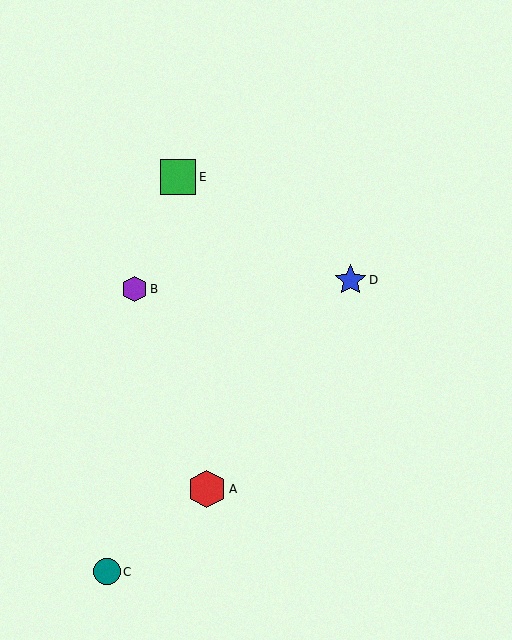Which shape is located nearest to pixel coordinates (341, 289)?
The blue star (labeled D) at (351, 280) is nearest to that location.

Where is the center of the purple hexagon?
The center of the purple hexagon is at (135, 289).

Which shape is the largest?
The red hexagon (labeled A) is the largest.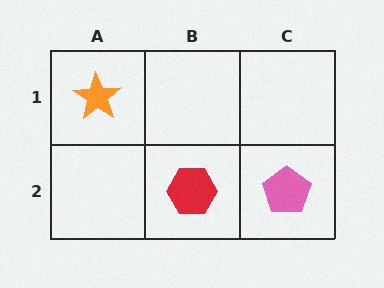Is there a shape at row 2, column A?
No, that cell is empty.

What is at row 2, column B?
A red hexagon.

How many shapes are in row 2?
2 shapes.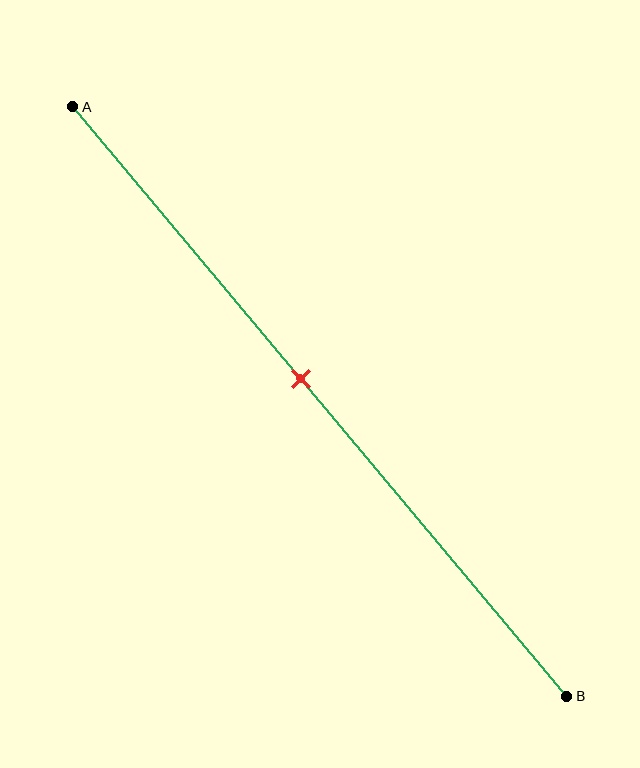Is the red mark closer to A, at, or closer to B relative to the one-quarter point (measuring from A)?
The red mark is closer to point B than the one-quarter point of segment AB.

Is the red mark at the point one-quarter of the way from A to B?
No, the mark is at about 45% from A, not at the 25% one-quarter point.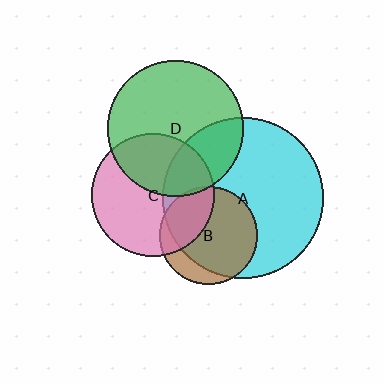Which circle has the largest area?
Circle A (cyan).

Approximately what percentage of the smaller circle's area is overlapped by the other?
Approximately 80%.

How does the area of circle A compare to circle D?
Approximately 1.4 times.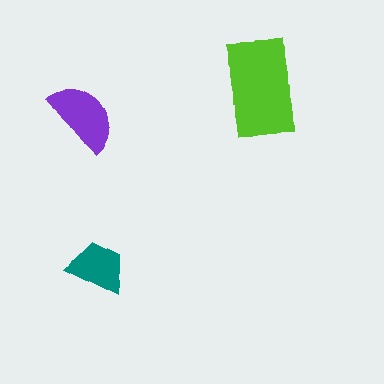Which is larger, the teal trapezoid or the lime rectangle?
The lime rectangle.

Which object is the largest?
The lime rectangle.